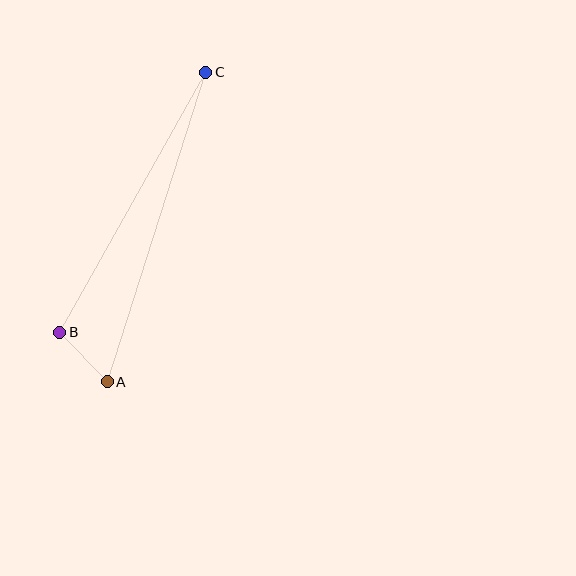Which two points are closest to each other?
Points A and B are closest to each other.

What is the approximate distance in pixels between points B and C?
The distance between B and C is approximately 298 pixels.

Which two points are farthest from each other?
Points A and C are farthest from each other.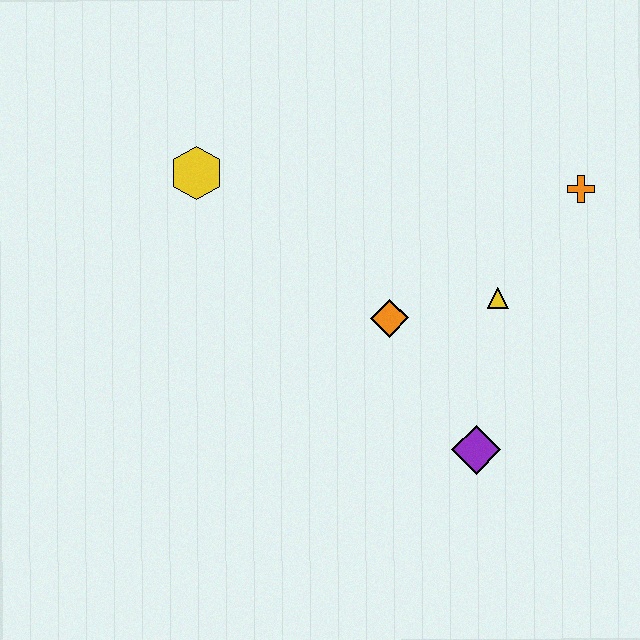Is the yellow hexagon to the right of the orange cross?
No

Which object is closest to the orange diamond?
The yellow triangle is closest to the orange diamond.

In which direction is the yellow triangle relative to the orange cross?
The yellow triangle is below the orange cross.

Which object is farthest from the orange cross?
The yellow hexagon is farthest from the orange cross.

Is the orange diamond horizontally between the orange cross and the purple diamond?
No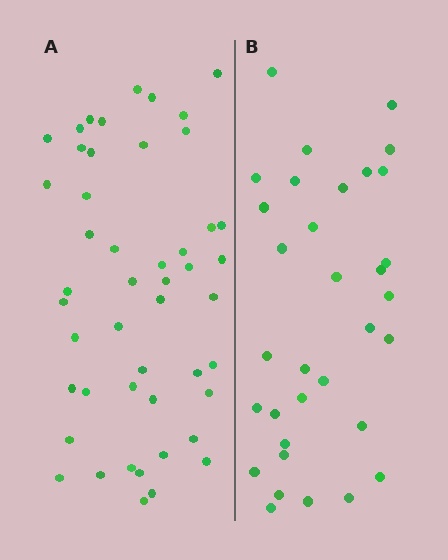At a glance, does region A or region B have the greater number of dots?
Region A (the left region) has more dots.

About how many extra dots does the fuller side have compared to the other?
Region A has approximately 15 more dots than region B.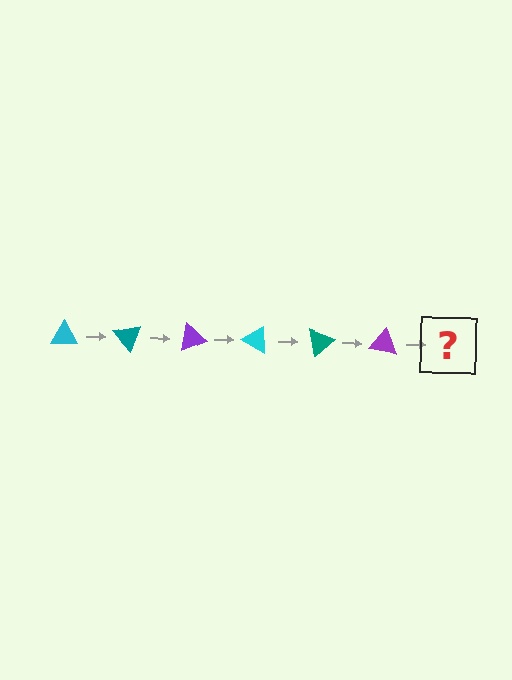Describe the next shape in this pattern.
It should be a cyan triangle, rotated 300 degrees from the start.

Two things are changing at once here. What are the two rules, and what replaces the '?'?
The two rules are that it rotates 50 degrees each step and the color cycles through cyan, teal, and purple. The '?' should be a cyan triangle, rotated 300 degrees from the start.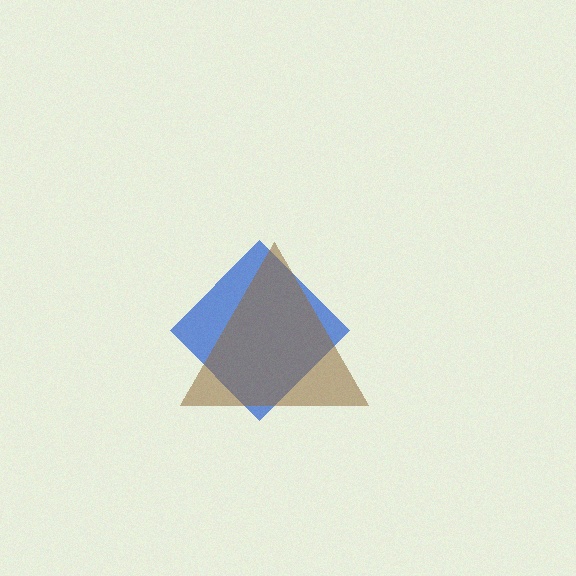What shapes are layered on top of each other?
The layered shapes are: a blue diamond, a brown triangle.